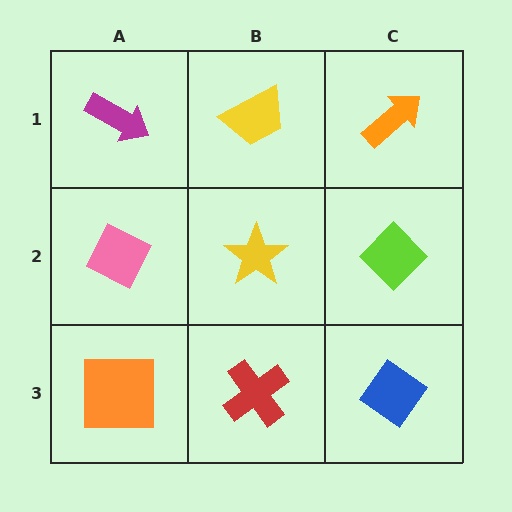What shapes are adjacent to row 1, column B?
A yellow star (row 2, column B), a magenta arrow (row 1, column A), an orange arrow (row 1, column C).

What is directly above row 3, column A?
A pink diamond.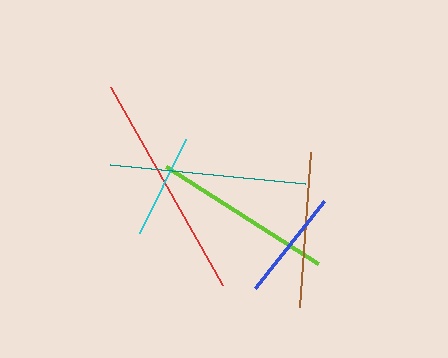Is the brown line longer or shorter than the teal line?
The teal line is longer than the brown line.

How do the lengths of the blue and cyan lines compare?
The blue and cyan lines are approximately the same length.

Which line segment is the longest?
The red line is the longest at approximately 228 pixels.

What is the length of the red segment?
The red segment is approximately 228 pixels long.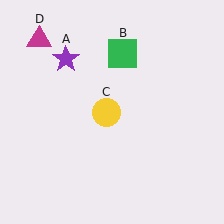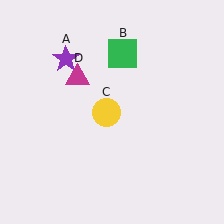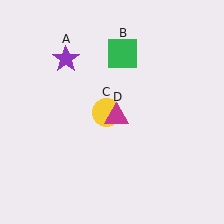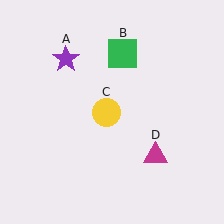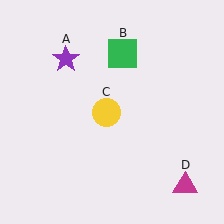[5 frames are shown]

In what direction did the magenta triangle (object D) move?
The magenta triangle (object D) moved down and to the right.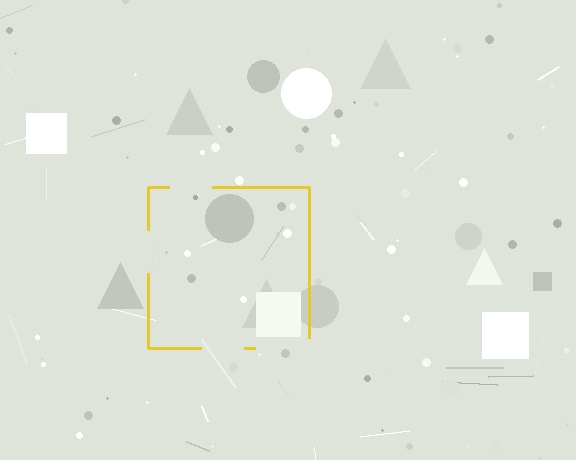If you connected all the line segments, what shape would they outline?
They would outline a square.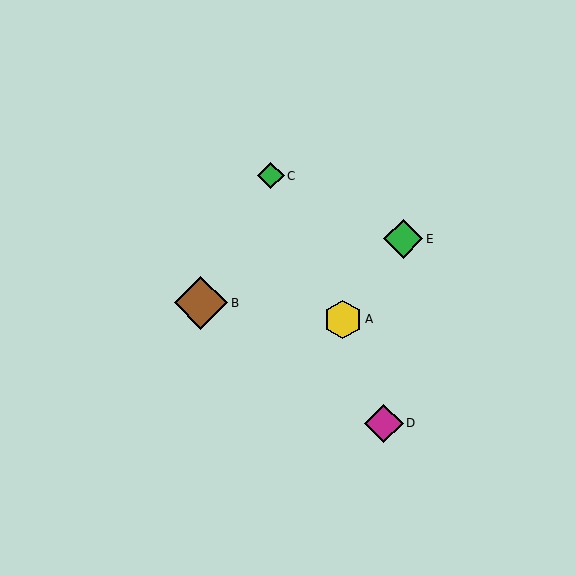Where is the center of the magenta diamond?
The center of the magenta diamond is at (384, 423).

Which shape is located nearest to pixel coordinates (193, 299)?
The brown diamond (labeled B) at (201, 303) is nearest to that location.